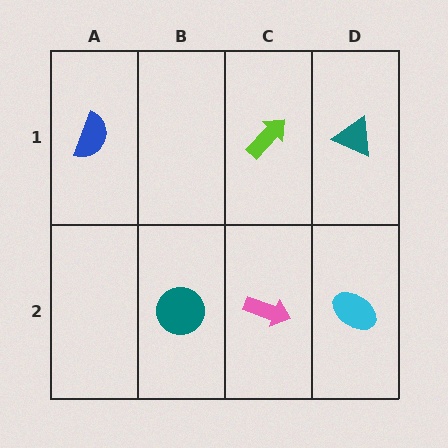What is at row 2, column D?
A cyan ellipse.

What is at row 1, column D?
A teal triangle.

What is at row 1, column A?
A blue semicircle.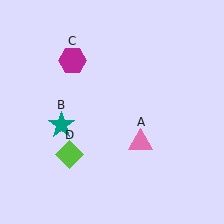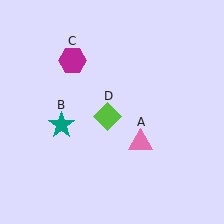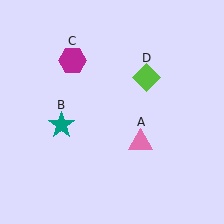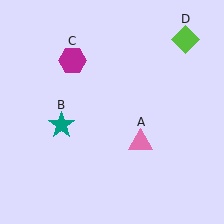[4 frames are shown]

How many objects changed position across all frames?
1 object changed position: lime diamond (object D).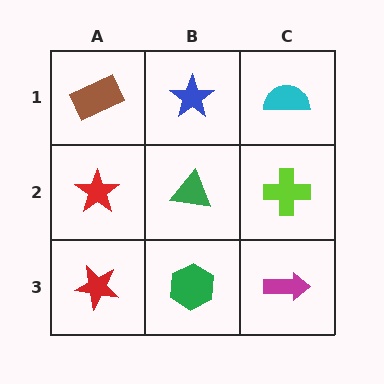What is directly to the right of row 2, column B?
A lime cross.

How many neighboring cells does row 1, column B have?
3.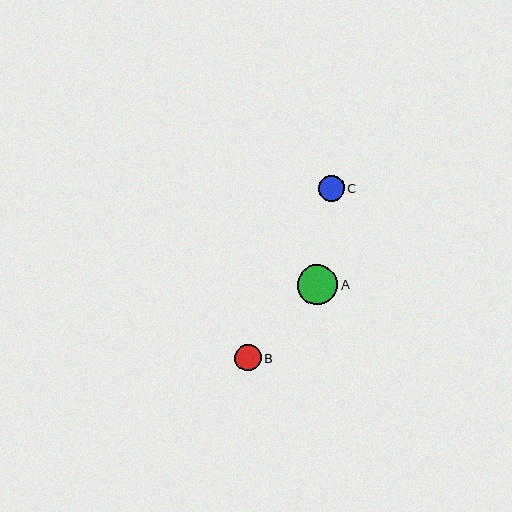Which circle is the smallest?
Circle C is the smallest with a size of approximately 26 pixels.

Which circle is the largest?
Circle A is the largest with a size of approximately 40 pixels.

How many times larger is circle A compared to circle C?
Circle A is approximately 1.5 times the size of circle C.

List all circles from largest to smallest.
From largest to smallest: A, B, C.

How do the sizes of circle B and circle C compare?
Circle B and circle C are approximately the same size.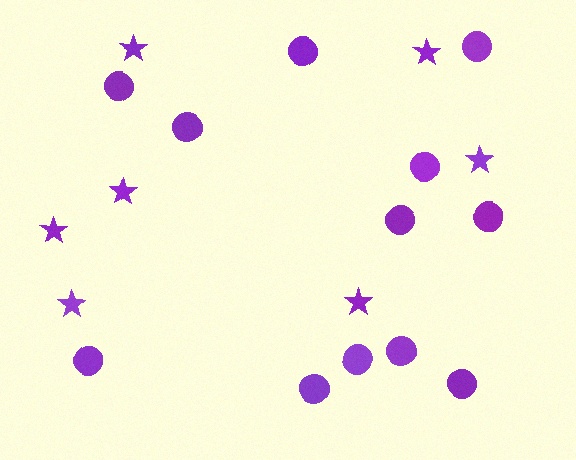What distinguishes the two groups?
There are 2 groups: one group of circles (12) and one group of stars (7).